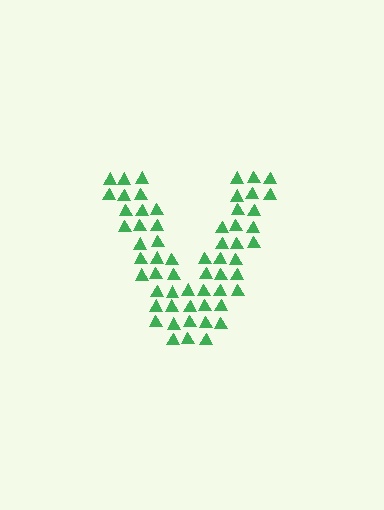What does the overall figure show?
The overall figure shows the letter V.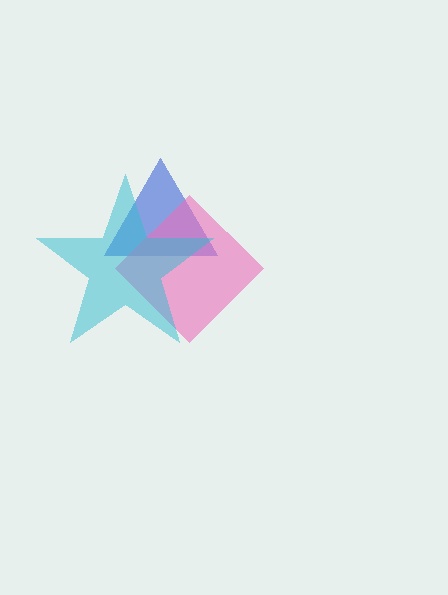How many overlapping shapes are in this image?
There are 3 overlapping shapes in the image.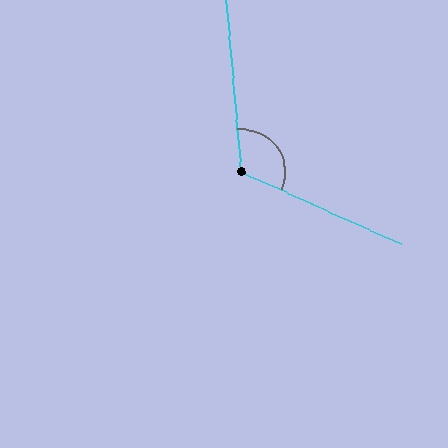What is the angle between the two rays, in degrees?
Approximately 119 degrees.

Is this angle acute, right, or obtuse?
It is obtuse.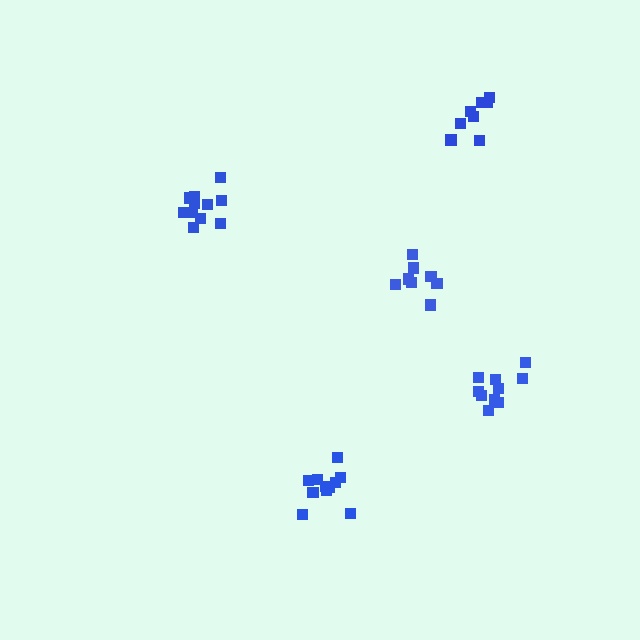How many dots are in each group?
Group 1: 11 dots, Group 2: 10 dots, Group 3: 8 dots, Group 4: 11 dots, Group 5: 8 dots (48 total).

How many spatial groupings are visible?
There are 5 spatial groupings.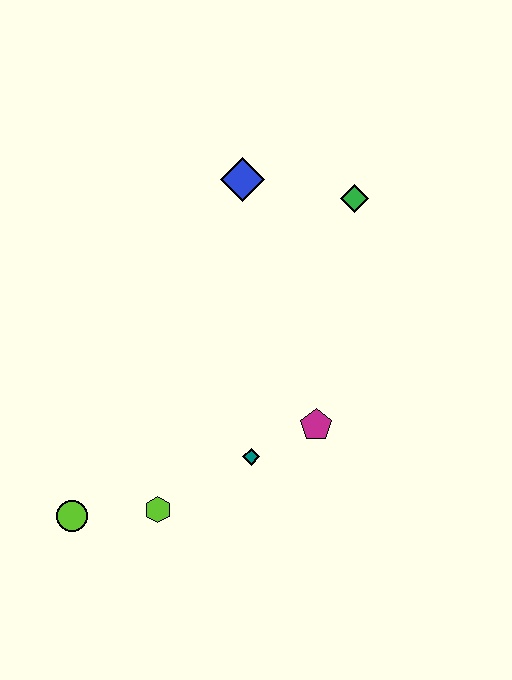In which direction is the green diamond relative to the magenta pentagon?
The green diamond is above the magenta pentagon.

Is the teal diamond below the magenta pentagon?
Yes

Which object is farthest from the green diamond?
The lime circle is farthest from the green diamond.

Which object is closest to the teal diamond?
The magenta pentagon is closest to the teal diamond.